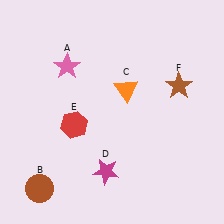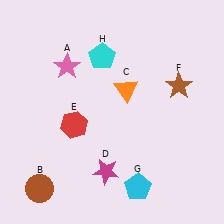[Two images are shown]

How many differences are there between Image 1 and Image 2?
There are 2 differences between the two images.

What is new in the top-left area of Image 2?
A cyan pentagon (H) was added in the top-left area of Image 2.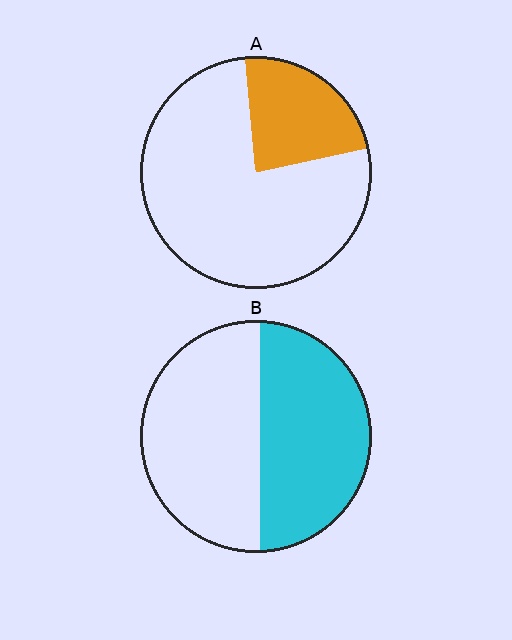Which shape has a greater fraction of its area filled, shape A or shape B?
Shape B.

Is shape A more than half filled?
No.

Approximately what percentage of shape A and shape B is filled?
A is approximately 25% and B is approximately 50%.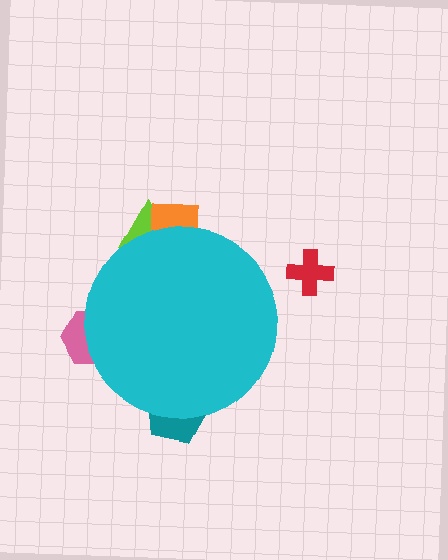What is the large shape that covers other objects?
A cyan circle.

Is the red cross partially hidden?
No, the red cross is fully visible.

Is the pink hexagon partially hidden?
Yes, the pink hexagon is partially hidden behind the cyan circle.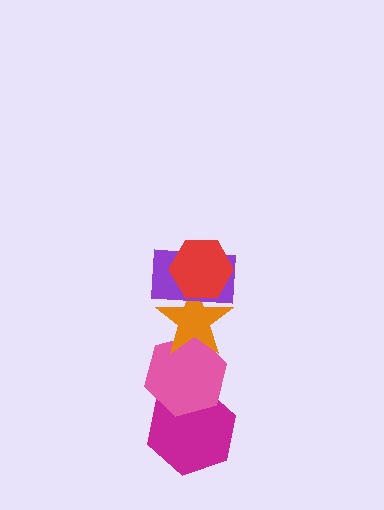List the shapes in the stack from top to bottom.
From top to bottom: the red hexagon, the purple rectangle, the orange star, the pink hexagon, the magenta hexagon.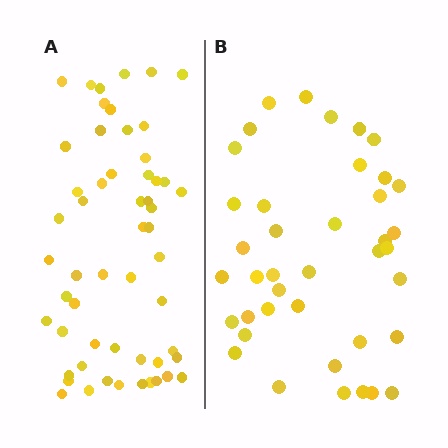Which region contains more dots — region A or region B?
Region A (the left region) has more dots.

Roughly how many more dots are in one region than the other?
Region A has approximately 15 more dots than region B.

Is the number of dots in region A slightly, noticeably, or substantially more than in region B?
Region A has noticeably more, but not dramatically so. The ratio is roughly 1.4 to 1.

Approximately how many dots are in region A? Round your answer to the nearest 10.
About 60 dots. (The exact count is 55, which rounds to 60.)